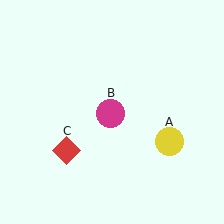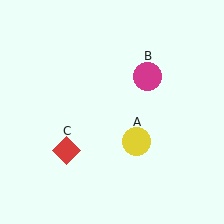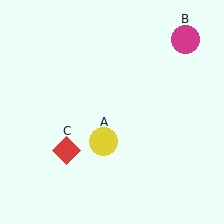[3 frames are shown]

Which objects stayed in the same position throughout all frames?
Red diamond (object C) remained stationary.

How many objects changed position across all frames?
2 objects changed position: yellow circle (object A), magenta circle (object B).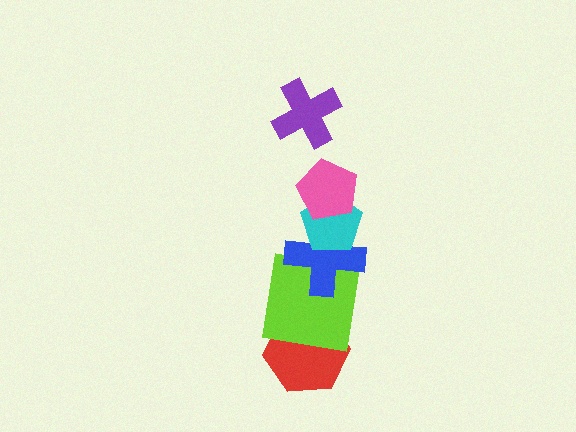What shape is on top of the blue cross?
The cyan pentagon is on top of the blue cross.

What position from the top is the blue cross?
The blue cross is 4th from the top.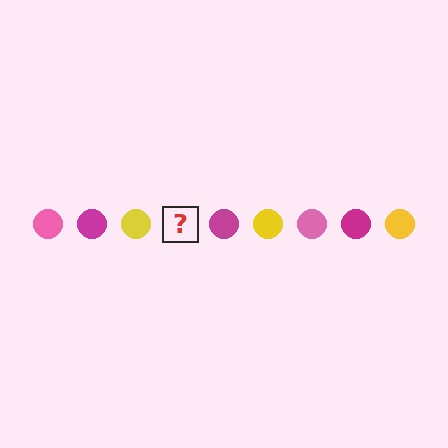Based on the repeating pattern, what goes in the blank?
The blank should be a pink circle.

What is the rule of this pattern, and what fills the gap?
The rule is that the pattern cycles through pink, magenta, yellow circles. The gap should be filled with a pink circle.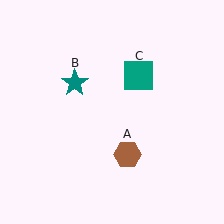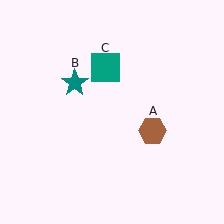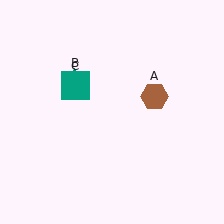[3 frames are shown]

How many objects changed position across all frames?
2 objects changed position: brown hexagon (object A), teal square (object C).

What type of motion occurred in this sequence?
The brown hexagon (object A), teal square (object C) rotated counterclockwise around the center of the scene.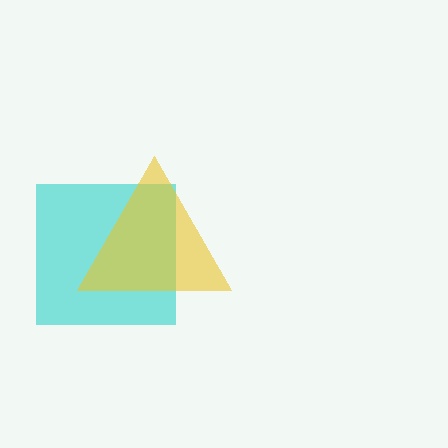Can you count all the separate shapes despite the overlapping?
Yes, there are 2 separate shapes.